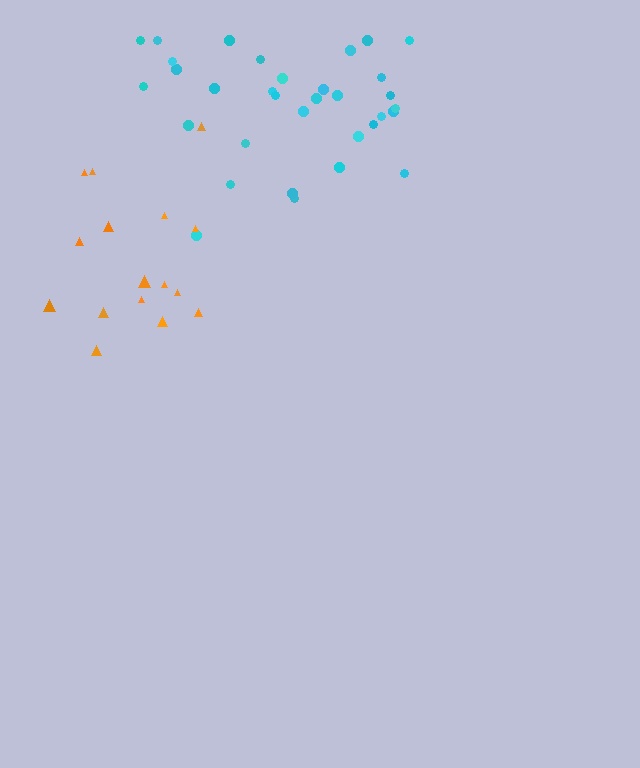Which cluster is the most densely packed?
Cyan.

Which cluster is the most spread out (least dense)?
Orange.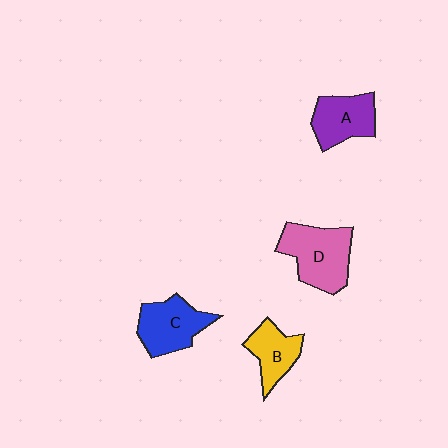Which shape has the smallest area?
Shape B (yellow).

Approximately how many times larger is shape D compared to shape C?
Approximately 1.2 times.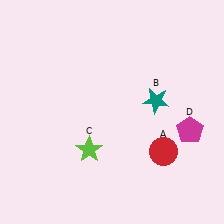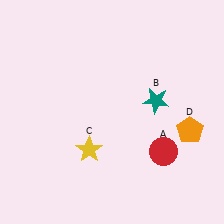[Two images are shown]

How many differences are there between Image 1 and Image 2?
There are 2 differences between the two images.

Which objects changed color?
C changed from lime to yellow. D changed from magenta to orange.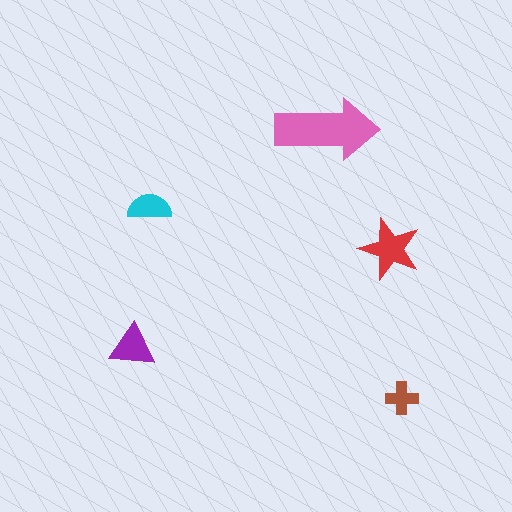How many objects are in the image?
There are 5 objects in the image.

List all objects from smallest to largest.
The brown cross, the cyan semicircle, the purple triangle, the red star, the pink arrow.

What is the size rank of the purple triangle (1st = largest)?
3rd.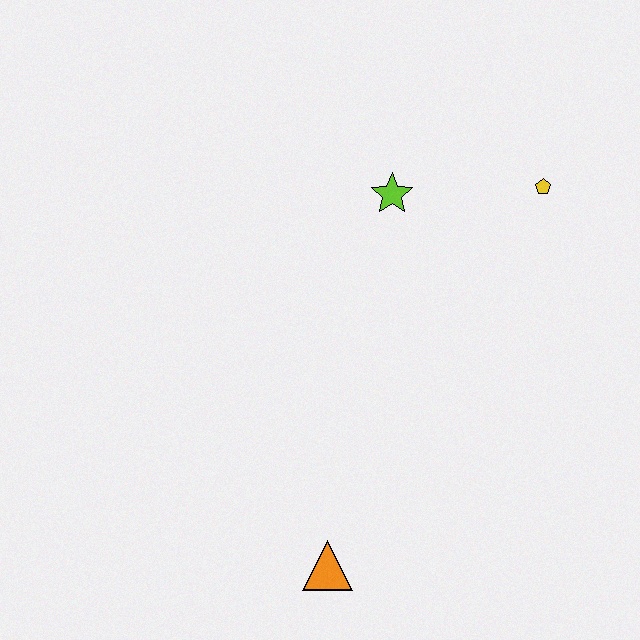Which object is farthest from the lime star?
The orange triangle is farthest from the lime star.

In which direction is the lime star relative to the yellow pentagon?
The lime star is to the left of the yellow pentagon.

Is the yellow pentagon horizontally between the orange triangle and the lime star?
No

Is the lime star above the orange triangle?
Yes